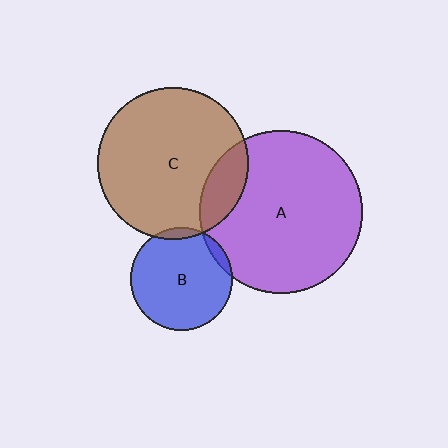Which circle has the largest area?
Circle A (purple).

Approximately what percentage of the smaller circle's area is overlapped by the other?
Approximately 15%.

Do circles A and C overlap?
Yes.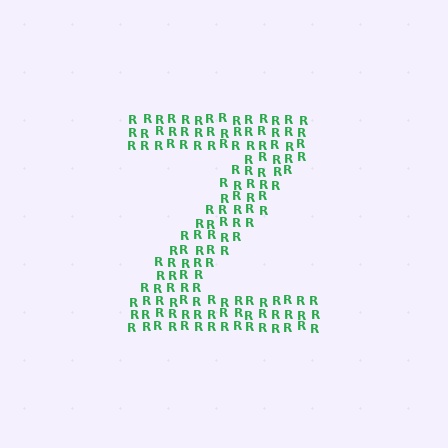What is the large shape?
The large shape is the letter Z.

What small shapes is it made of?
It is made of small letter R's.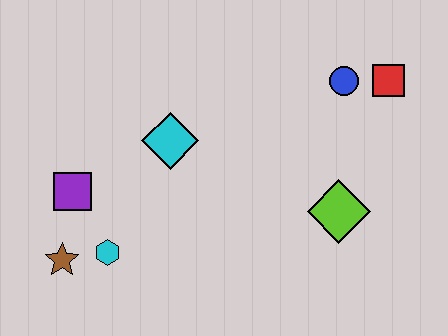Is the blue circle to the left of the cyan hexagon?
No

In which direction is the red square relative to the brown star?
The red square is to the right of the brown star.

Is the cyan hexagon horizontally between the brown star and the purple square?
No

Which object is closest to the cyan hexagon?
The brown star is closest to the cyan hexagon.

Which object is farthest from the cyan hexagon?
The red square is farthest from the cyan hexagon.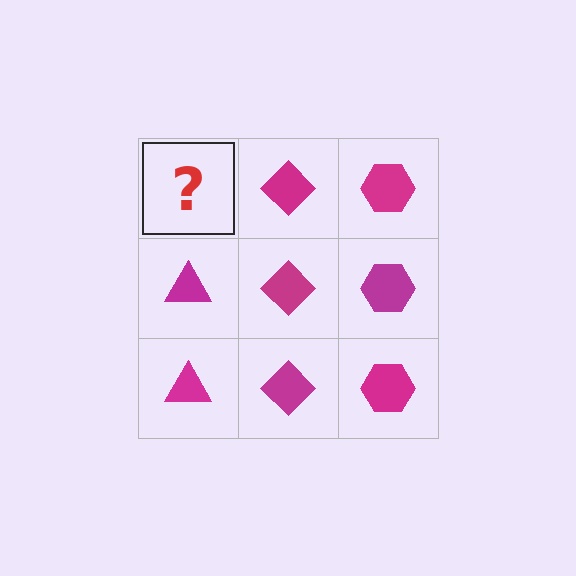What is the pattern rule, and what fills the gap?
The rule is that each column has a consistent shape. The gap should be filled with a magenta triangle.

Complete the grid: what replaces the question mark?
The question mark should be replaced with a magenta triangle.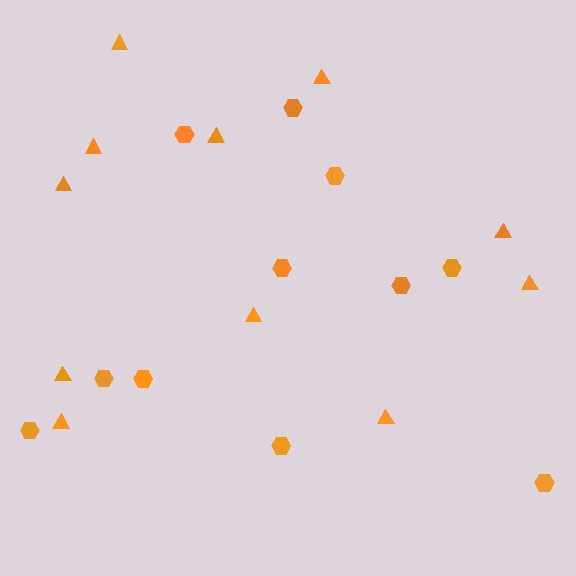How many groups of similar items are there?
There are 2 groups: one group of triangles (11) and one group of hexagons (11).